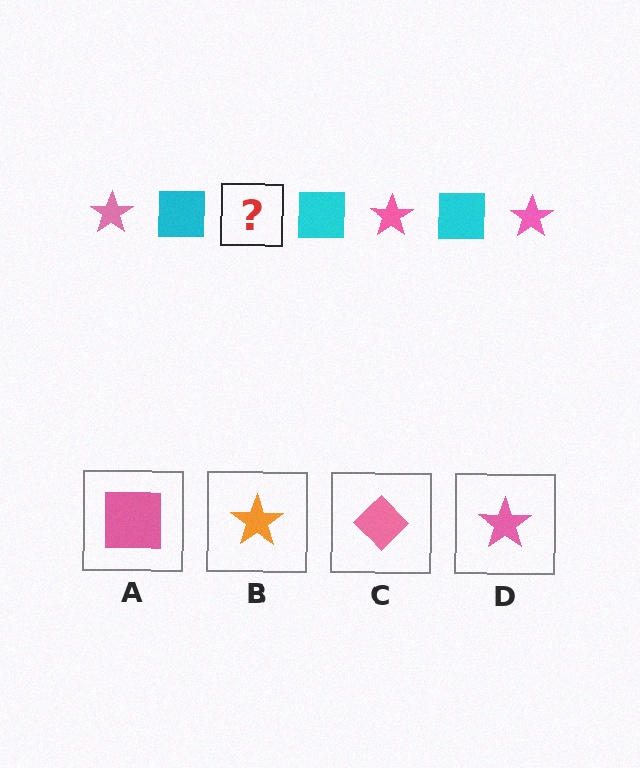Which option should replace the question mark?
Option D.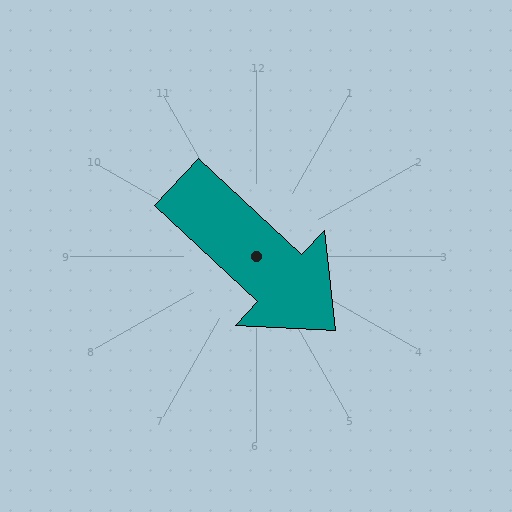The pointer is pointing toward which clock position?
Roughly 4 o'clock.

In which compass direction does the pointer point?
Southeast.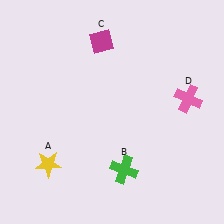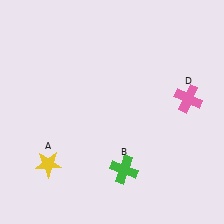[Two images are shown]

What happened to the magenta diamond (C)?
The magenta diamond (C) was removed in Image 2. It was in the top-left area of Image 1.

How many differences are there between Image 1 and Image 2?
There is 1 difference between the two images.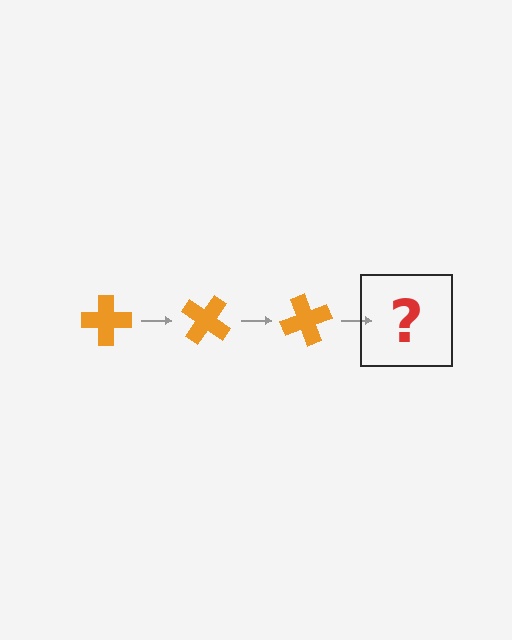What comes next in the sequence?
The next element should be an orange cross rotated 105 degrees.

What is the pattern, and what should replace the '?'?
The pattern is that the cross rotates 35 degrees each step. The '?' should be an orange cross rotated 105 degrees.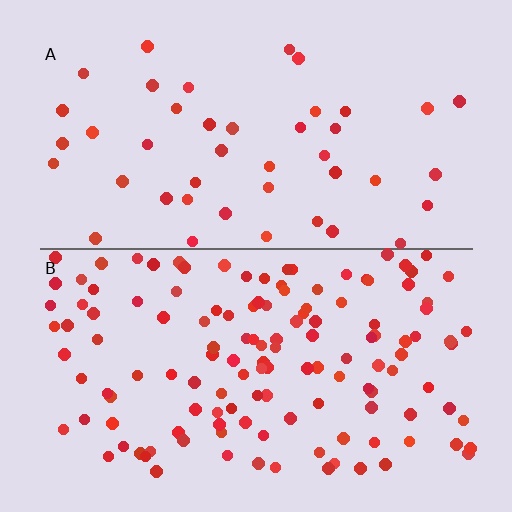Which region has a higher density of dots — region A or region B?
B (the bottom).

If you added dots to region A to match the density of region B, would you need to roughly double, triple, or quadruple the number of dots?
Approximately triple.